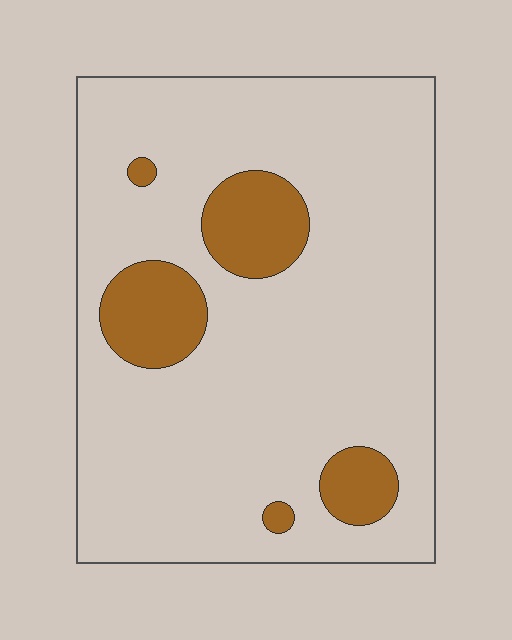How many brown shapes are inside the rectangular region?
5.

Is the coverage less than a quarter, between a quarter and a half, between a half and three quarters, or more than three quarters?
Less than a quarter.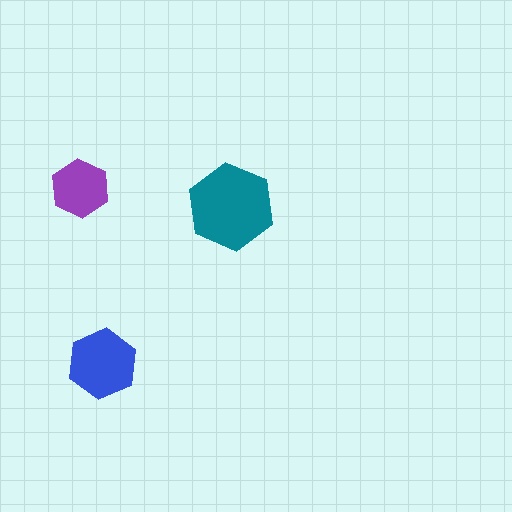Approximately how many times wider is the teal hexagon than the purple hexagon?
About 1.5 times wider.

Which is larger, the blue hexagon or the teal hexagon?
The teal one.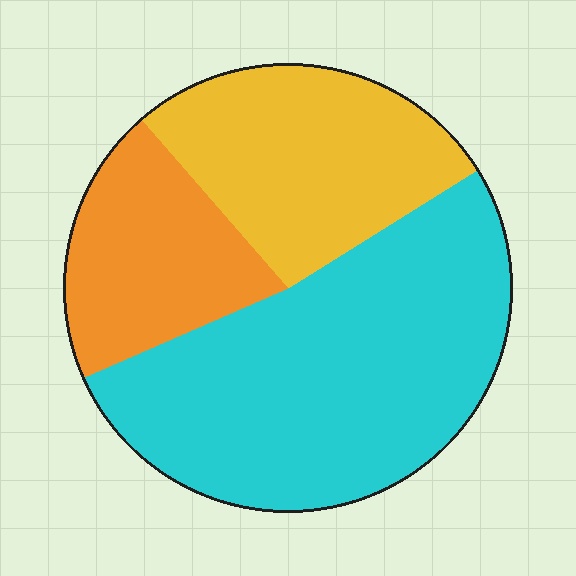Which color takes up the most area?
Cyan, at roughly 50%.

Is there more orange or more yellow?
Yellow.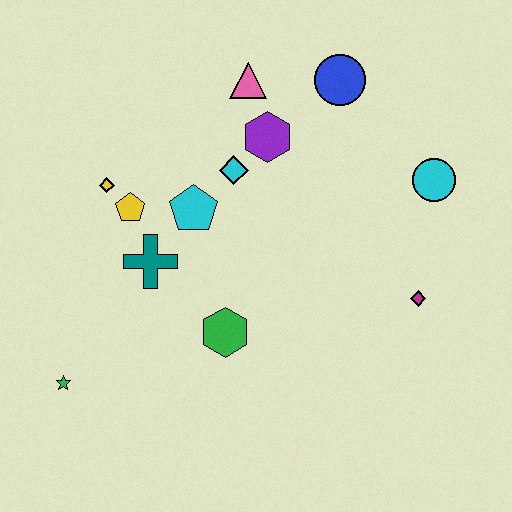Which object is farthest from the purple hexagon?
The green star is farthest from the purple hexagon.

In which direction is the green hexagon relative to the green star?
The green hexagon is to the right of the green star.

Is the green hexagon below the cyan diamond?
Yes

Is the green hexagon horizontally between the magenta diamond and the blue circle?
No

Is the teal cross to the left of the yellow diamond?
No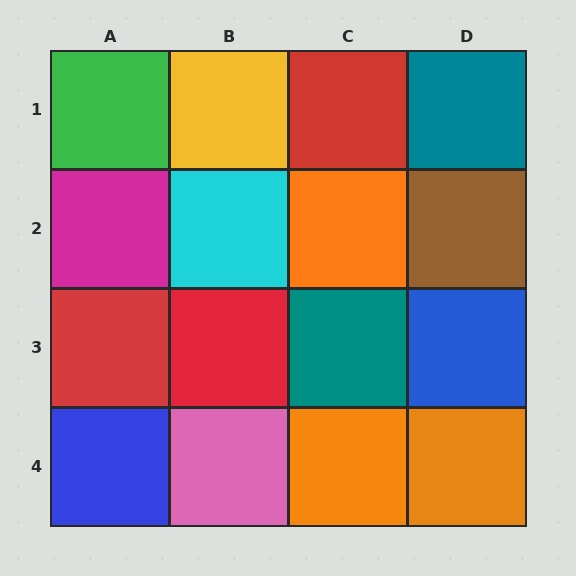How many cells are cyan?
1 cell is cyan.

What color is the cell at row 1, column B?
Yellow.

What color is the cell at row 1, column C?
Red.